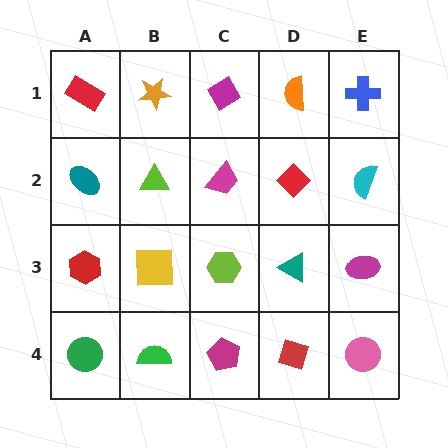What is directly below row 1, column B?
A lime triangle.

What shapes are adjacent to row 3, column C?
A magenta trapezoid (row 2, column C), a magenta pentagon (row 4, column C), a yellow square (row 3, column B), a teal triangle (row 3, column D).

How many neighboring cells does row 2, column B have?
4.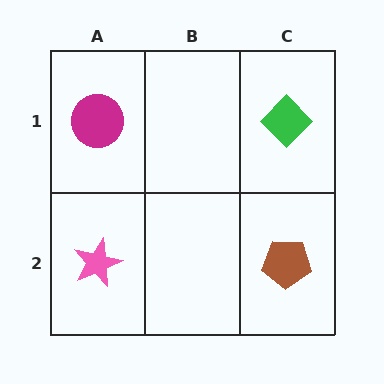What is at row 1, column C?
A green diamond.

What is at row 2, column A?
A pink star.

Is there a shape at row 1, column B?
No, that cell is empty.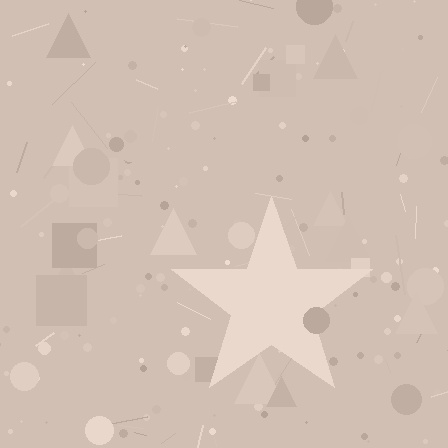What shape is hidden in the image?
A star is hidden in the image.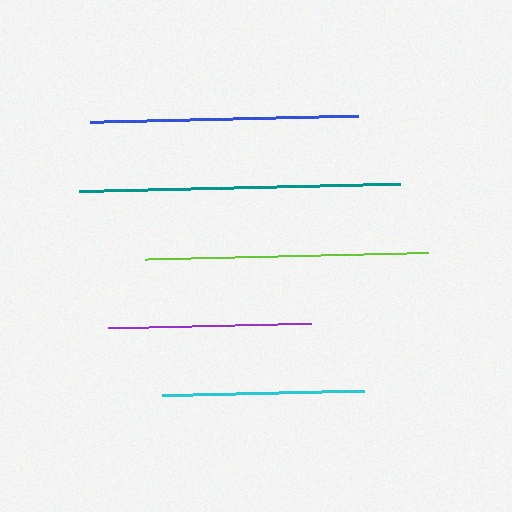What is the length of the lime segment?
The lime segment is approximately 282 pixels long.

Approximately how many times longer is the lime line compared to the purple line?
The lime line is approximately 1.4 times the length of the purple line.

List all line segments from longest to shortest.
From longest to shortest: teal, lime, blue, purple, cyan.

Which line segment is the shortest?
The cyan line is the shortest at approximately 203 pixels.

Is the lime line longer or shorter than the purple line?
The lime line is longer than the purple line.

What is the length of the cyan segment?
The cyan segment is approximately 203 pixels long.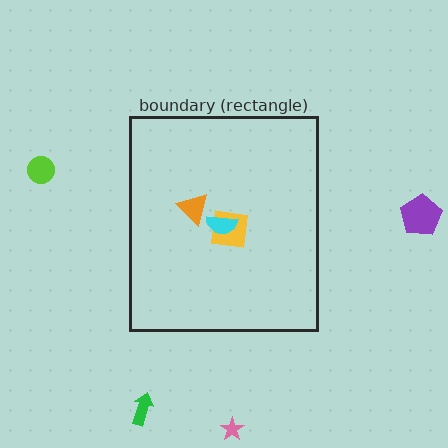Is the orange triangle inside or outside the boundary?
Inside.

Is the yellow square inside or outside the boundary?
Inside.